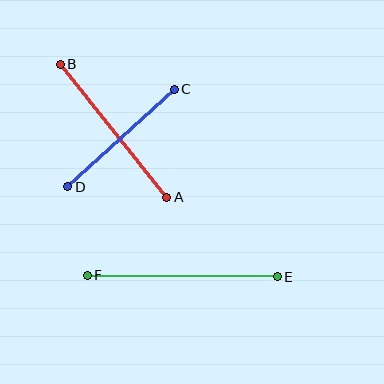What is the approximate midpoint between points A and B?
The midpoint is at approximately (114, 131) pixels.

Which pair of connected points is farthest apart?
Points E and F are farthest apart.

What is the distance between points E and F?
The distance is approximately 190 pixels.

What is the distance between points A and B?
The distance is approximately 171 pixels.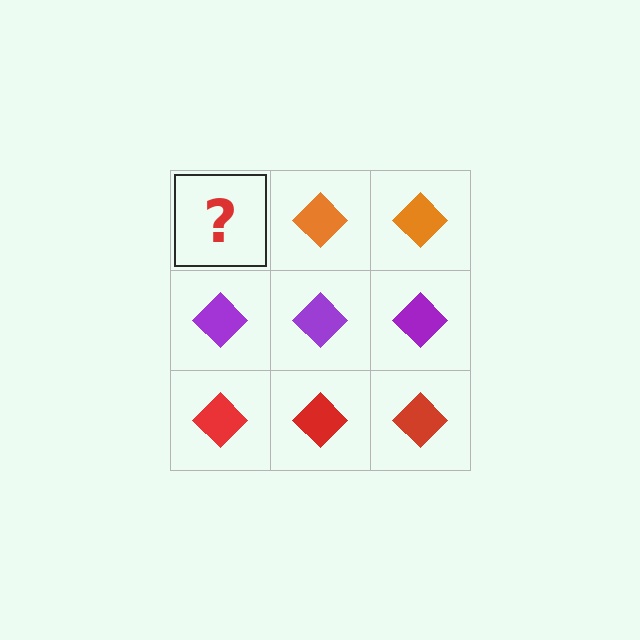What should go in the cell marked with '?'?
The missing cell should contain an orange diamond.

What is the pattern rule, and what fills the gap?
The rule is that each row has a consistent color. The gap should be filled with an orange diamond.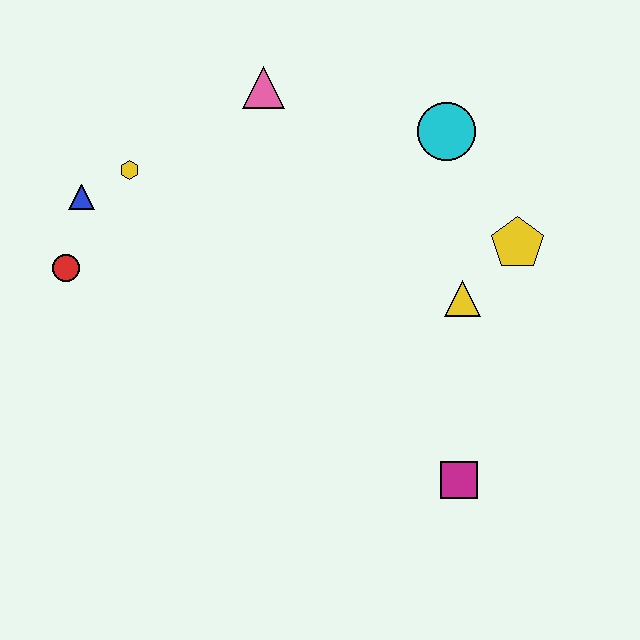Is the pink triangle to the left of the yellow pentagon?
Yes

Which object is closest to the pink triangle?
The yellow hexagon is closest to the pink triangle.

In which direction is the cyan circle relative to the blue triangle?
The cyan circle is to the right of the blue triangle.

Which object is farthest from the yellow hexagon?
The magenta square is farthest from the yellow hexagon.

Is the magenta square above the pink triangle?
No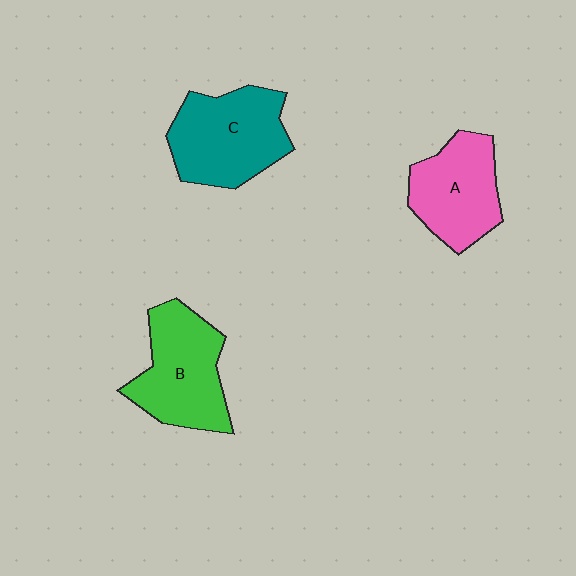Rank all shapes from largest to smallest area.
From largest to smallest: C (teal), B (green), A (pink).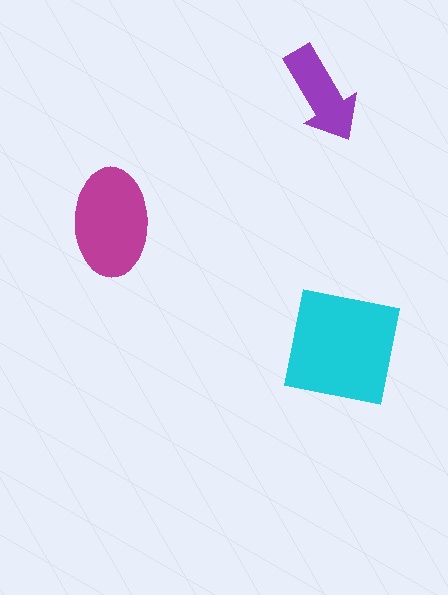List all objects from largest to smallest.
The cyan square, the magenta ellipse, the purple arrow.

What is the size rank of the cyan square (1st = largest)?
1st.